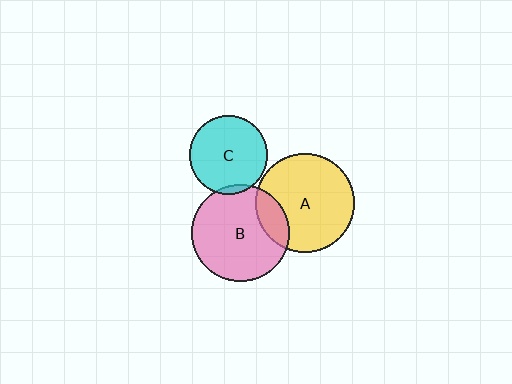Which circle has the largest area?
Circle A (yellow).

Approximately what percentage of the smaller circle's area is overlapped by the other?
Approximately 15%.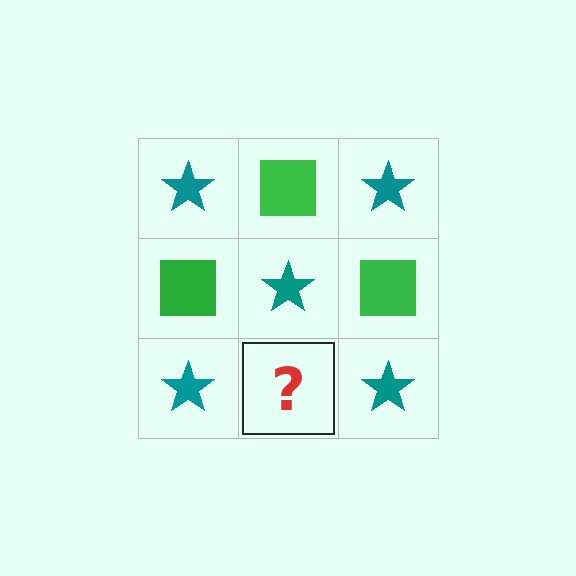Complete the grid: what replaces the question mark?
The question mark should be replaced with a green square.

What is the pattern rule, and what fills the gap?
The rule is that it alternates teal star and green square in a checkerboard pattern. The gap should be filled with a green square.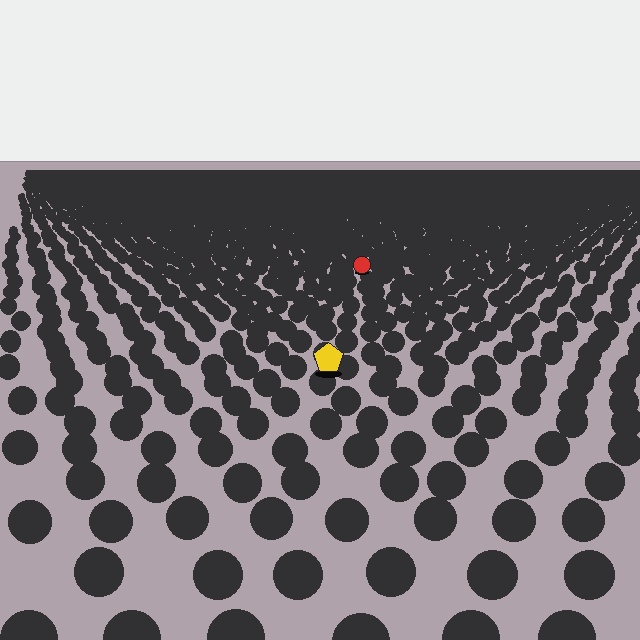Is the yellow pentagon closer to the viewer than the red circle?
Yes. The yellow pentagon is closer — you can tell from the texture gradient: the ground texture is coarser near it.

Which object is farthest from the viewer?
The red circle is farthest from the viewer. It appears smaller and the ground texture around it is denser.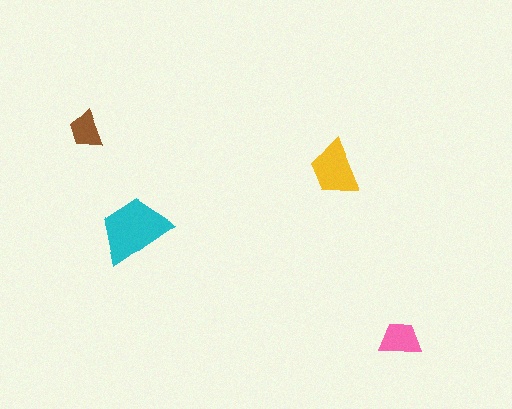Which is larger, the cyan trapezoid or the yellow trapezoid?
The cyan one.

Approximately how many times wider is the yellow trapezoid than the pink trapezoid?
About 1.5 times wider.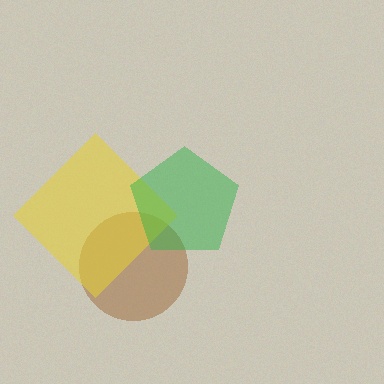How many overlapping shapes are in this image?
There are 3 overlapping shapes in the image.